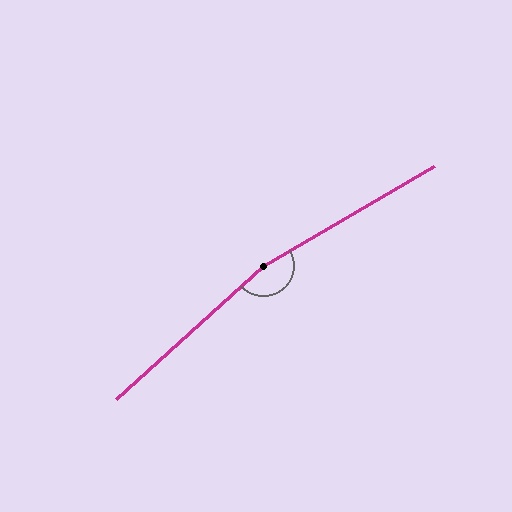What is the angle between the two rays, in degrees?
Approximately 168 degrees.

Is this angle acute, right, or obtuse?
It is obtuse.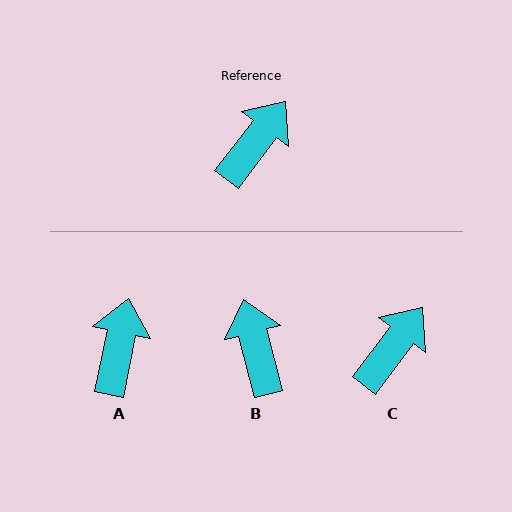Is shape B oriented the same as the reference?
No, it is off by about 52 degrees.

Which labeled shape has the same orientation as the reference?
C.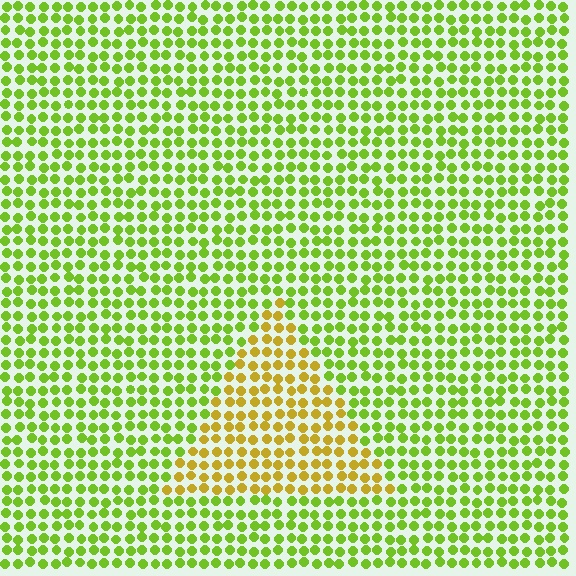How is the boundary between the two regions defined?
The boundary is defined purely by a slight shift in hue (about 41 degrees). Spacing, size, and orientation are identical on both sides.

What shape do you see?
I see a triangle.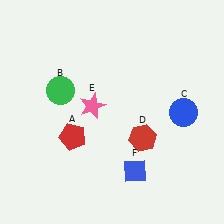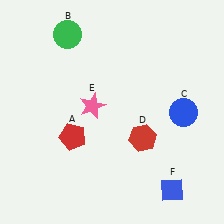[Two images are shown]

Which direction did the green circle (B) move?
The green circle (B) moved up.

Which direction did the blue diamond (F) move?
The blue diamond (F) moved right.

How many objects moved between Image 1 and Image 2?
2 objects moved between the two images.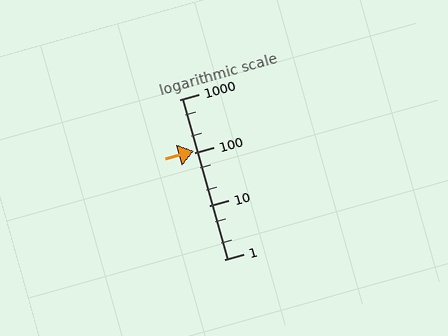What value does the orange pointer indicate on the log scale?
The pointer indicates approximately 110.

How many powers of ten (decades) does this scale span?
The scale spans 3 decades, from 1 to 1000.